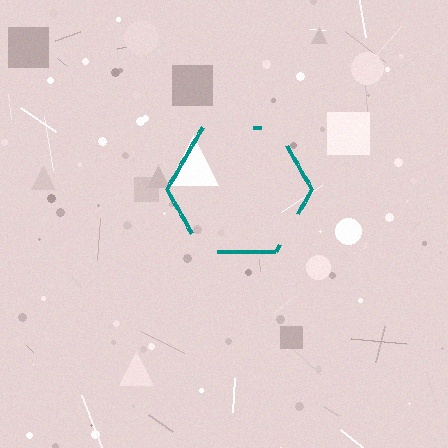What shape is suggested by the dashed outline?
The dashed outline suggests a hexagon.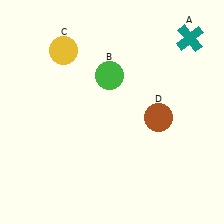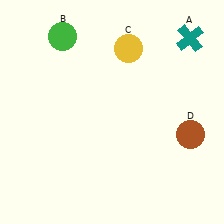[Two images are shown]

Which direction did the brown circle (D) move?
The brown circle (D) moved right.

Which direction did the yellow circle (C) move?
The yellow circle (C) moved right.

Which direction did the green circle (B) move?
The green circle (B) moved left.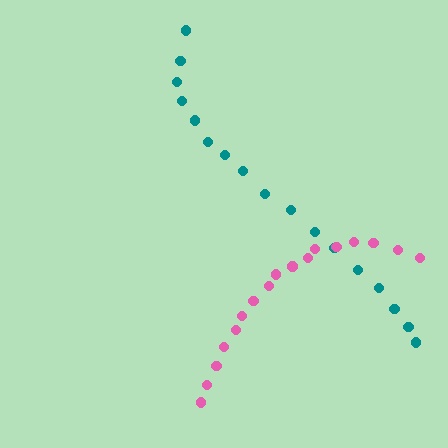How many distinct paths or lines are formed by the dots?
There are 2 distinct paths.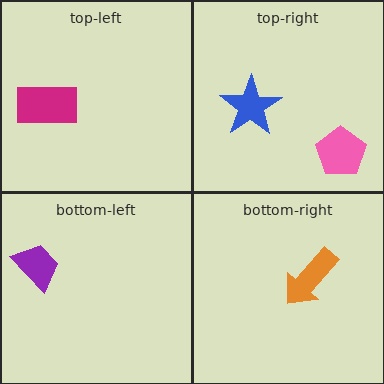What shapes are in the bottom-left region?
The purple trapezoid.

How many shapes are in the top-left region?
1.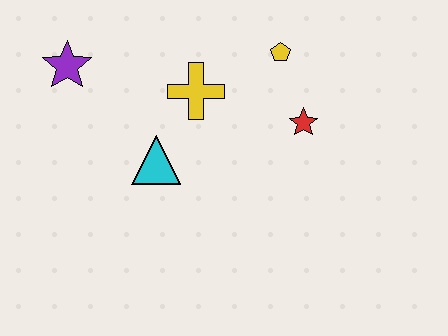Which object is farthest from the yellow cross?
The purple star is farthest from the yellow cross.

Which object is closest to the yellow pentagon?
The red star is closest to the yellow pentagon.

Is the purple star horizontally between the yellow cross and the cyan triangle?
No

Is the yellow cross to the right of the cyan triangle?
Yes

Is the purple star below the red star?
No